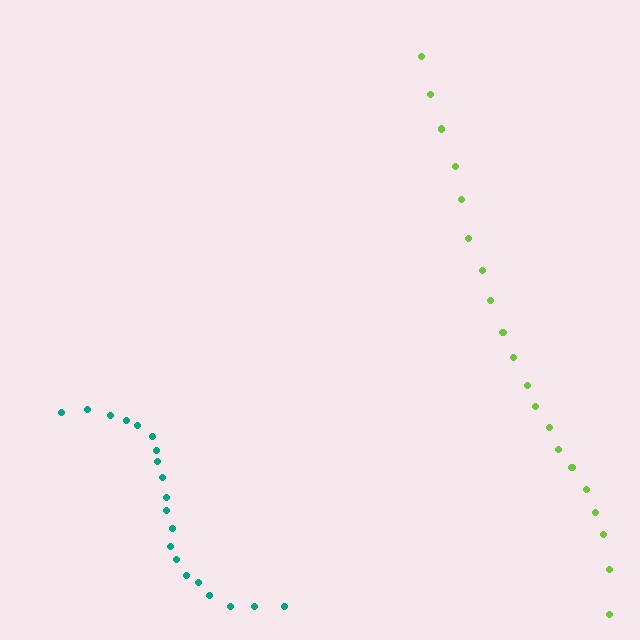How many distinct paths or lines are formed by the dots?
There are 2 distinct paths.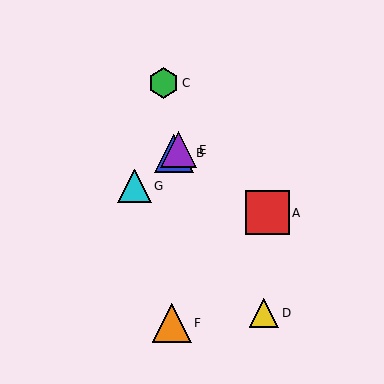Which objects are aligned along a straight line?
Objects B, E, G are aligned along a straight line.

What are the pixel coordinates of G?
Object G is at (135, 186).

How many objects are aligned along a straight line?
3 objects (B, E, G) are aligned along a straight line.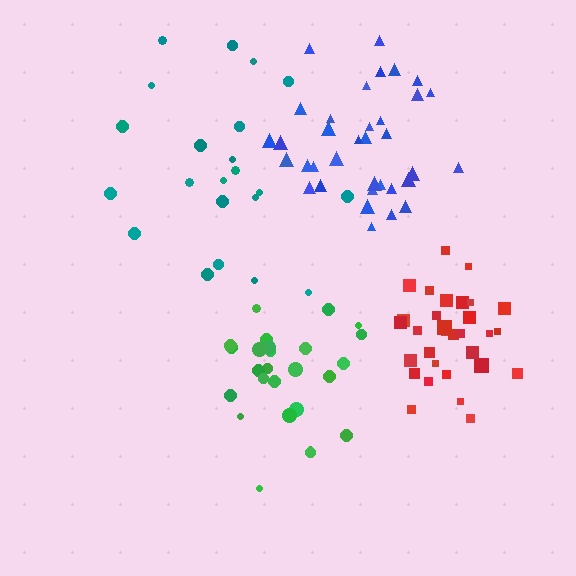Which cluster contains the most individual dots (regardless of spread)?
Blue (35).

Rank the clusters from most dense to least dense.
red, blue, green, teal.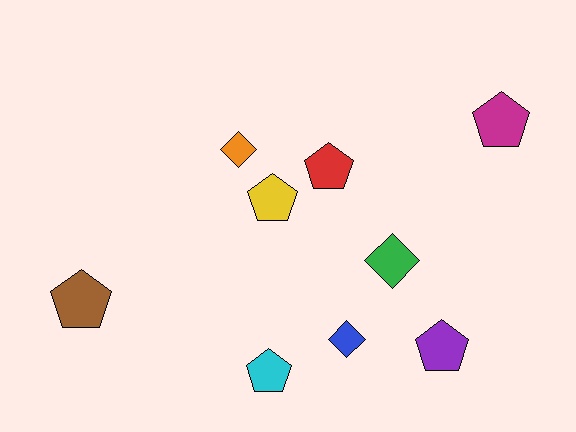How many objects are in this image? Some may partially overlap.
There are 9 objects.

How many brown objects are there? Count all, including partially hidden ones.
There is 1 brown object.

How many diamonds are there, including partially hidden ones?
There are 3 diamonds.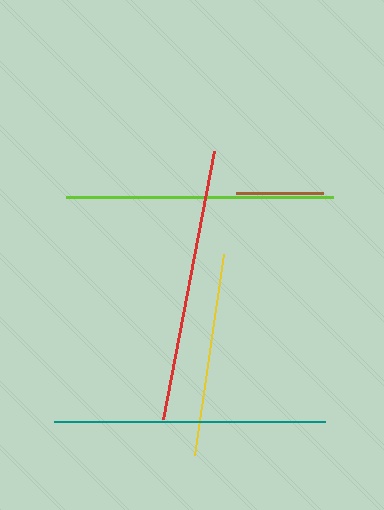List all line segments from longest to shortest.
From longest to shortest: red, teal, lime, yellow, brown.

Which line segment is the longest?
The red line is the longest at approximately 273 pixels.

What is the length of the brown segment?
The brown segment is approximately 86 pixels long.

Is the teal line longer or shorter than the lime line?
The teal line is longer than the lime line.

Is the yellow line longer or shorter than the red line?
The red line is longer than the yellow line.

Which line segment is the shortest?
The brown line is the shortest at approximately 86 pixels.